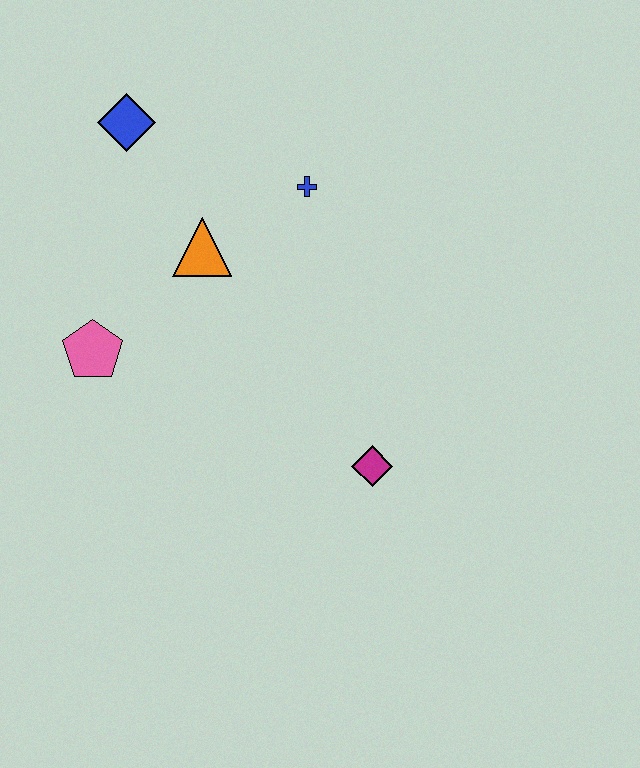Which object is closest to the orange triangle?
The blue cross is closest to the orange triangle.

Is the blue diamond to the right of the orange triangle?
No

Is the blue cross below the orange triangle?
No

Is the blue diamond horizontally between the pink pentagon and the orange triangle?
Yes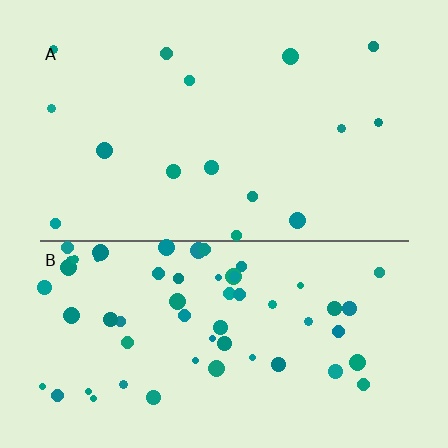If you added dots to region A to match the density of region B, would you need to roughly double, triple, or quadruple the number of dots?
Approximately quadruple.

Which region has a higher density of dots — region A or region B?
B (the bottom).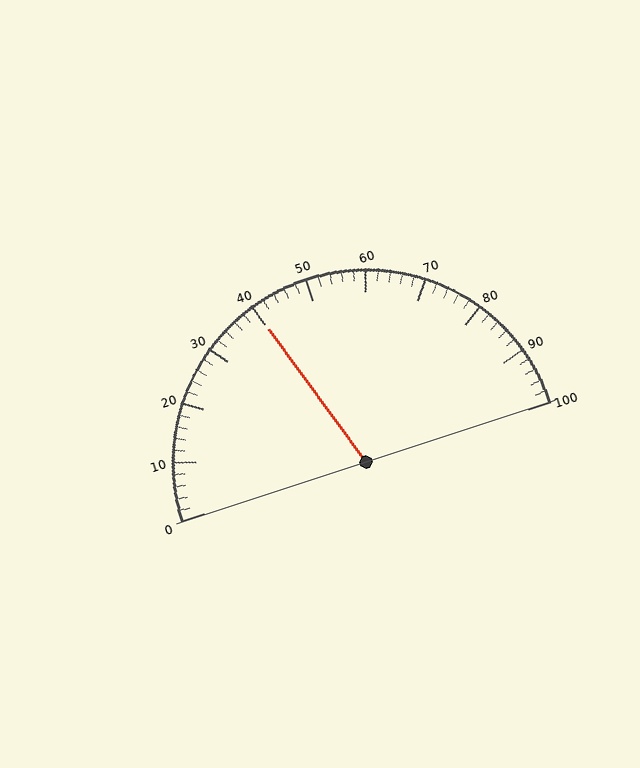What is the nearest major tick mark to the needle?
The nearest major tick mark is 40.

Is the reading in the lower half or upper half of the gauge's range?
The reading is in the lower half of the range (0 to 100).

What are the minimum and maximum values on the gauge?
The gauge ranges from 0 to 100.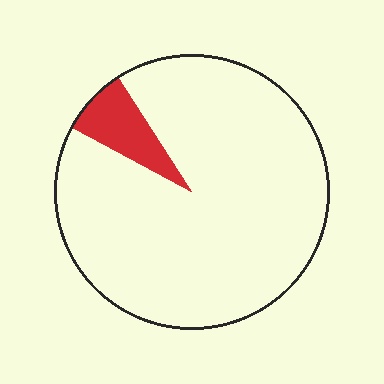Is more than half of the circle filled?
No.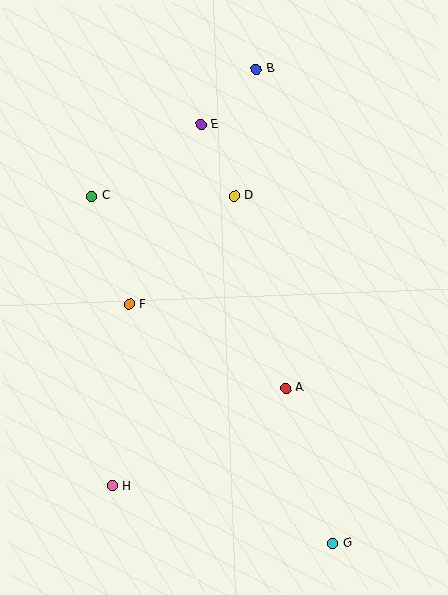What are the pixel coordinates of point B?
Point B is at (256, 69).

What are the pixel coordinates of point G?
Point G is at (333, 543).